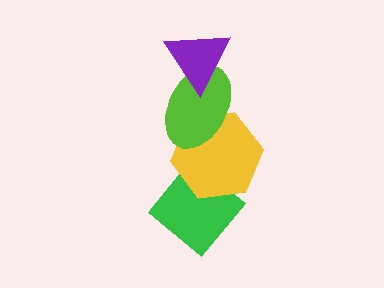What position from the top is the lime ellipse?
The lime ellipse is 2nd from the top.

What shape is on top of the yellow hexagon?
The lime ellipse is on top of the yellow hexagon.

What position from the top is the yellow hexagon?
The yellow hexagon is 3rd from the top.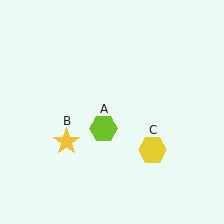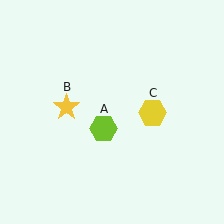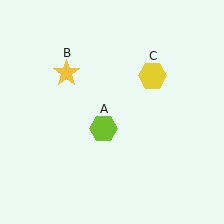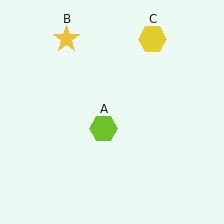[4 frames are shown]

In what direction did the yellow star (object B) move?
The yellow star (object B) moved up.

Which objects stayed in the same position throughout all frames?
Lime hexagon (object A) remained stationary.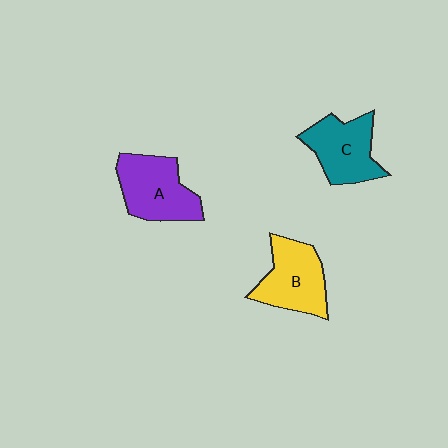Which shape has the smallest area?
Shape C (teal).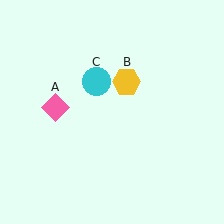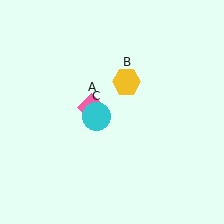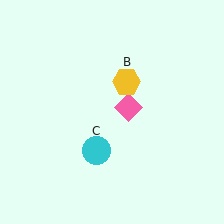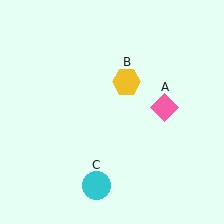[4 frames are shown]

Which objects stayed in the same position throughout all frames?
Yellow hexagon (object B) remained stationary.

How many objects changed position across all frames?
2 objects changed position: pink diamond (object A), cyan circle (object C).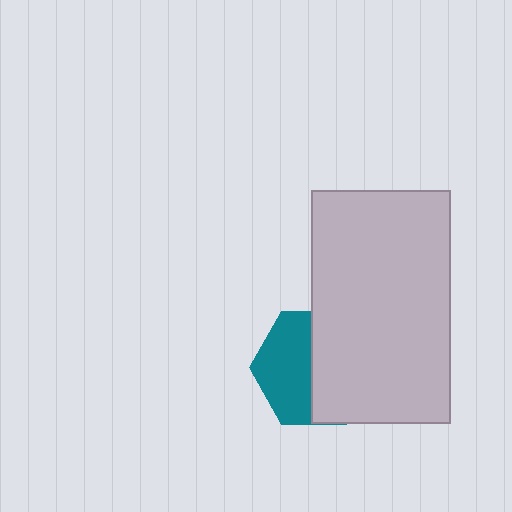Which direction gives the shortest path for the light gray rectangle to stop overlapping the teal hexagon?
Moving right gives the shortest separation.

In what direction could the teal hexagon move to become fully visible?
The teal hexagon could move left. That would shift it out from behind the light gray rectangle entirely.